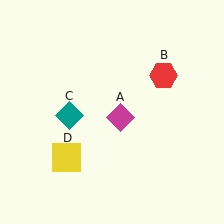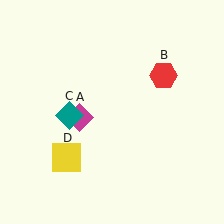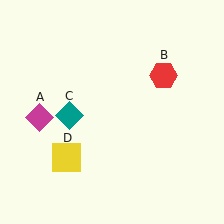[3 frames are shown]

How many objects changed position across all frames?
1 object changed position: magenta diamond (object A).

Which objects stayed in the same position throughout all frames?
Red hexagon (object B) and teal diamond (object C) and yellow square (object D) remained stationary.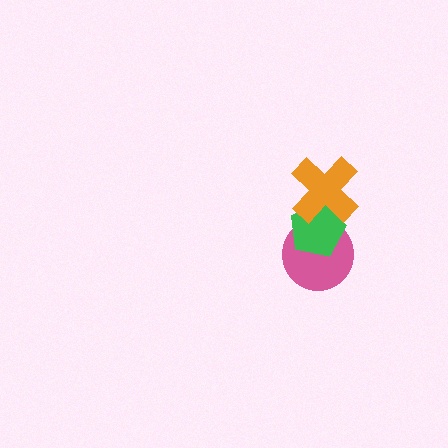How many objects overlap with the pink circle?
1 object overlaps with the pink circle.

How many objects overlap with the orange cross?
1 object overlaps with the orange cross.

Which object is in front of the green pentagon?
The orange cross is in front of the green pentagon.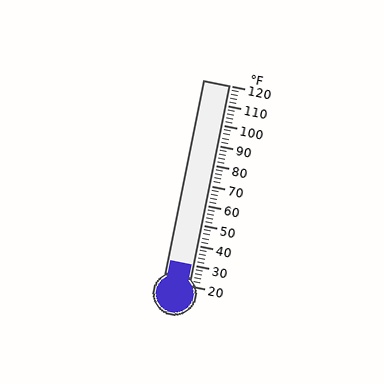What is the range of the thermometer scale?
The thermometer scale ranges from 20°F to 120°F.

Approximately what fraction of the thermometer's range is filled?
The thermometer is filled to approximately 10% of its range.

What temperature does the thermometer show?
The thermometer shows approximately 30°F.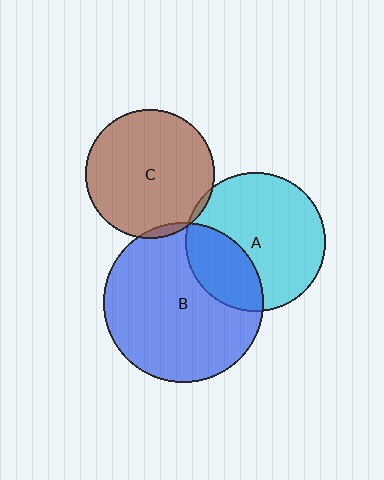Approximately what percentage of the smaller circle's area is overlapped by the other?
Approximately 5%.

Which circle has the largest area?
Circle B (blue).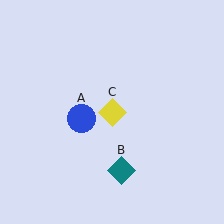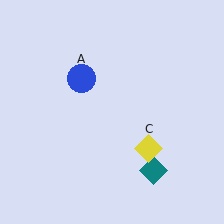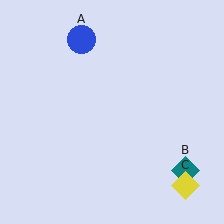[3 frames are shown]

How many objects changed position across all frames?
3 objects changed position: blue circle (object A), teal diamond (object B), yellow diamond (object C).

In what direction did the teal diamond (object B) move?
The teal diamond (object B) moved right.